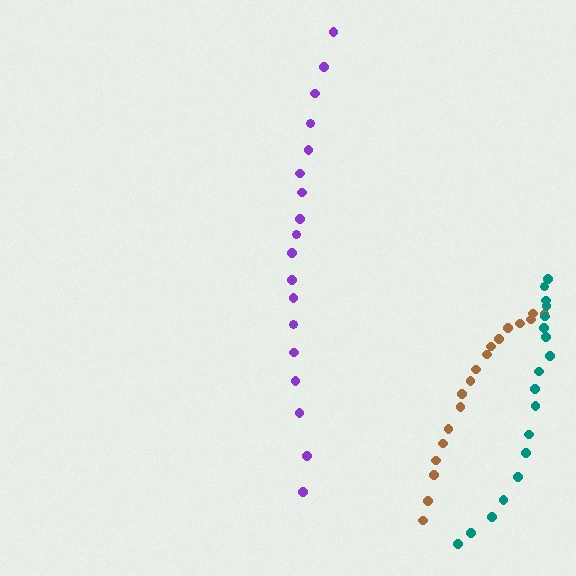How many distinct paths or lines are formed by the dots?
There are 3 distinct paths.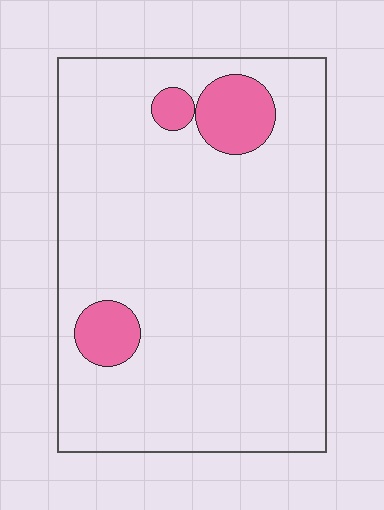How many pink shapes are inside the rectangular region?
3.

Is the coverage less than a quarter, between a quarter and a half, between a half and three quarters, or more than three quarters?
Less than a quarter.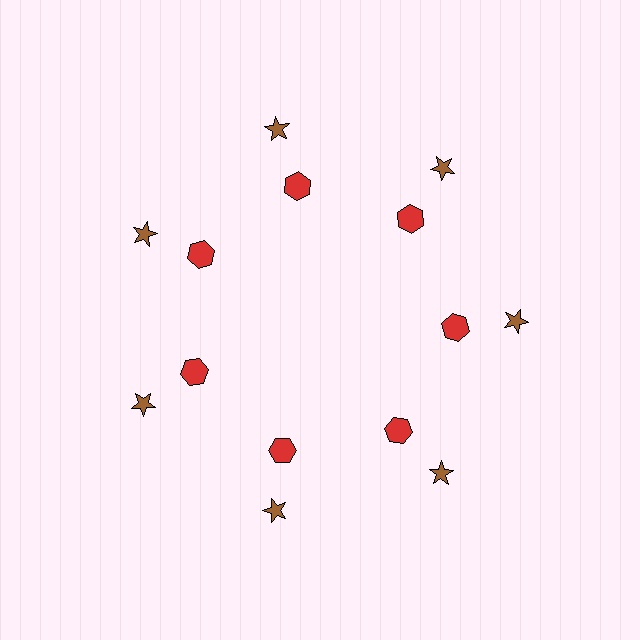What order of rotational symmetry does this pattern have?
This pattern has 7-fold rotational symmetry.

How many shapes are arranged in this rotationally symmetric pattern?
There are 14 shapes, arranged in 7 groups of 2.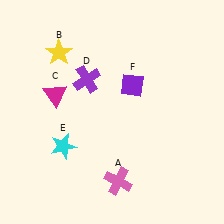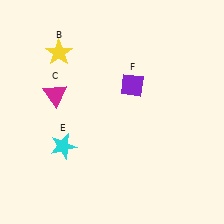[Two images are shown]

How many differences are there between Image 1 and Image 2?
There are 2 differences between the two images.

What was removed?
The purple cross (D), the pink cross (A) were removed in Image 2.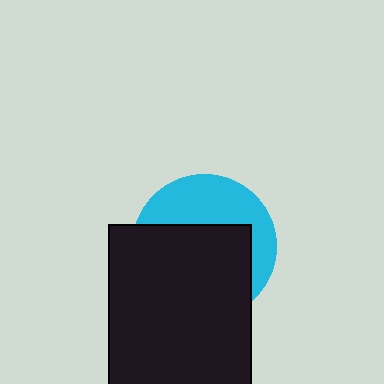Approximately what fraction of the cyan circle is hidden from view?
Roughly 61% of the cyan circle is hidden behind the black rectangle.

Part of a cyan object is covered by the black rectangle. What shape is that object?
It is a circle.